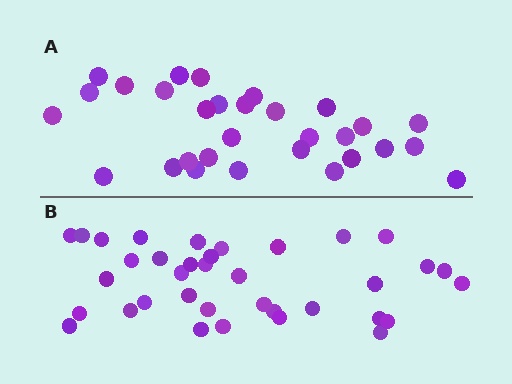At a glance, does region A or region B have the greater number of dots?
Region B (the bottom region) has more dots.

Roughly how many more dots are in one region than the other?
Region B has about 6 more dots than region A.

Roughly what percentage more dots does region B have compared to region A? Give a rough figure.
About 20% more.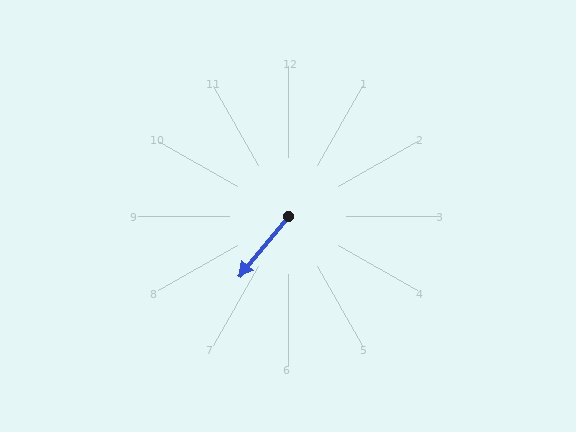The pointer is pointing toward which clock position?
Roughly 7 o'clock.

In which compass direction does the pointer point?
Southwest.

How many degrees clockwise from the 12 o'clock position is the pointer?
Approximately 219 degrees.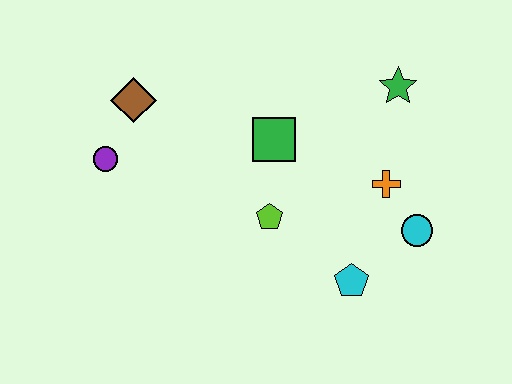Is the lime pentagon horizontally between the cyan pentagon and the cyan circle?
No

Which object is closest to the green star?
The orange cross is closest to the green star.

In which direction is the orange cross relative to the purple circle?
The orange cross is to the right of the purple circle.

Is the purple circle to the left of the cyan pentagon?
Yes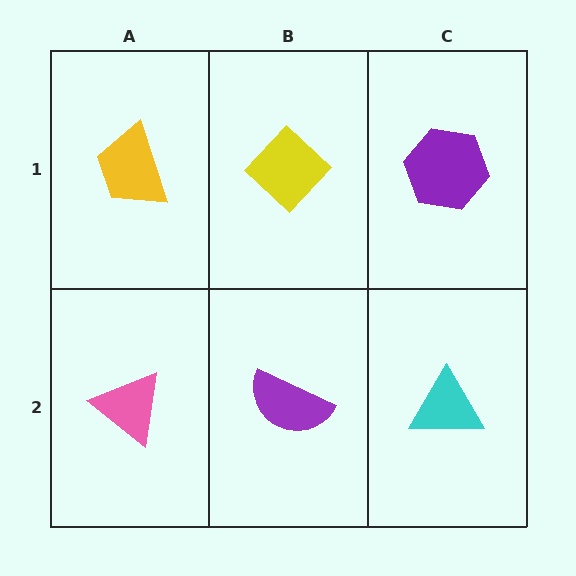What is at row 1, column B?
A yellow diamond.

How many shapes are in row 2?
3 shapes.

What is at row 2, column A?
A pink triangle.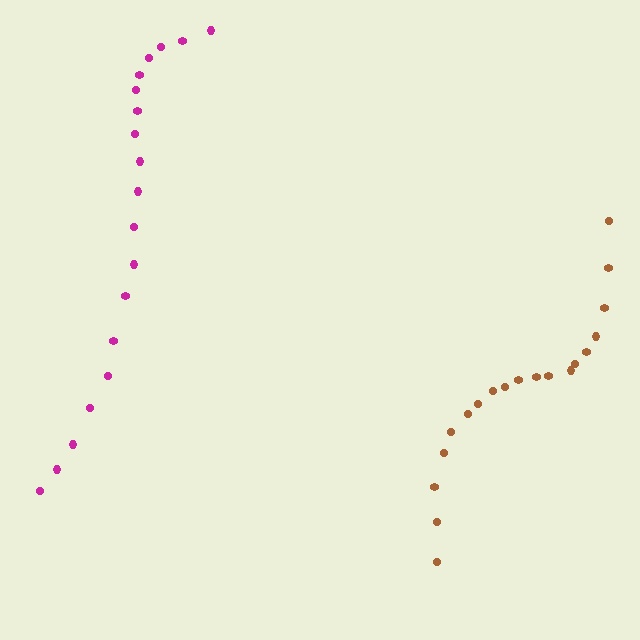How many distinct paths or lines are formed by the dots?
There are 2 distinct paths.